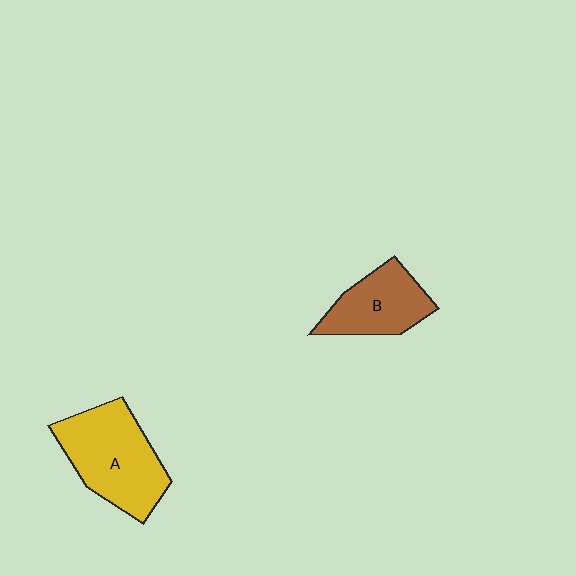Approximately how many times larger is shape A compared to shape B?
Approximately 1.5 times.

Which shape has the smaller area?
Shape B (brown).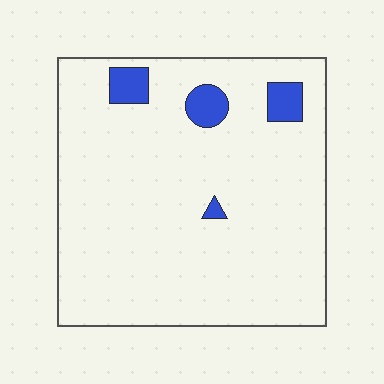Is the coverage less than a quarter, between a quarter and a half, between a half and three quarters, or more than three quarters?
Less than a quarter.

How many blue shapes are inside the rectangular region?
4.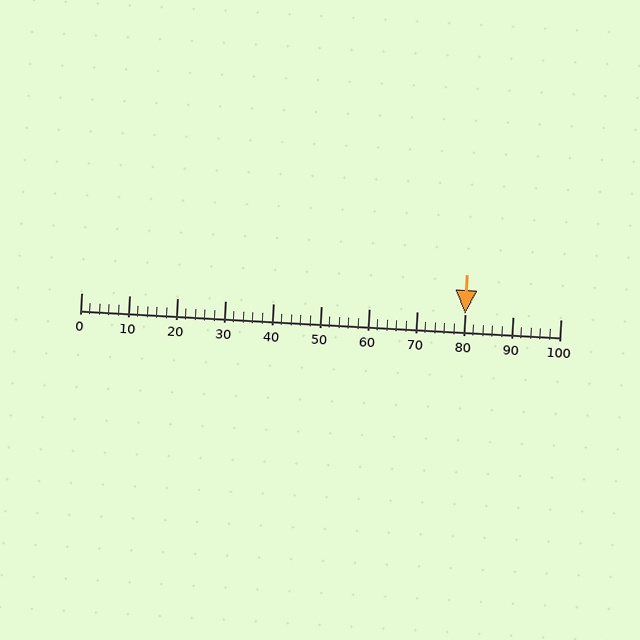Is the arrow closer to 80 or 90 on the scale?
The arrow is closer to 80.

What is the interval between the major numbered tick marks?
The major tick marks are spaced 10 units apart.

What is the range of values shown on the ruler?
The ruler shows values from 0 to 100.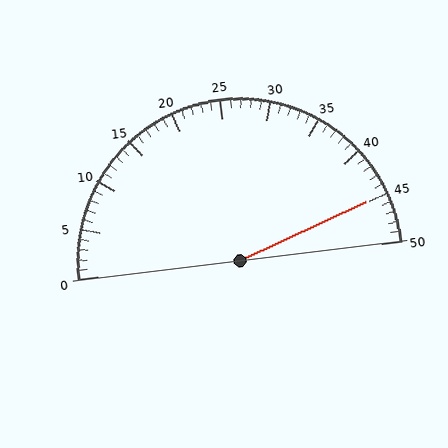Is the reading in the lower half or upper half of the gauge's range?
The reading is in the upper half of the range (0 to 50).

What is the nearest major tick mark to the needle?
The nearest major tick mark is 45.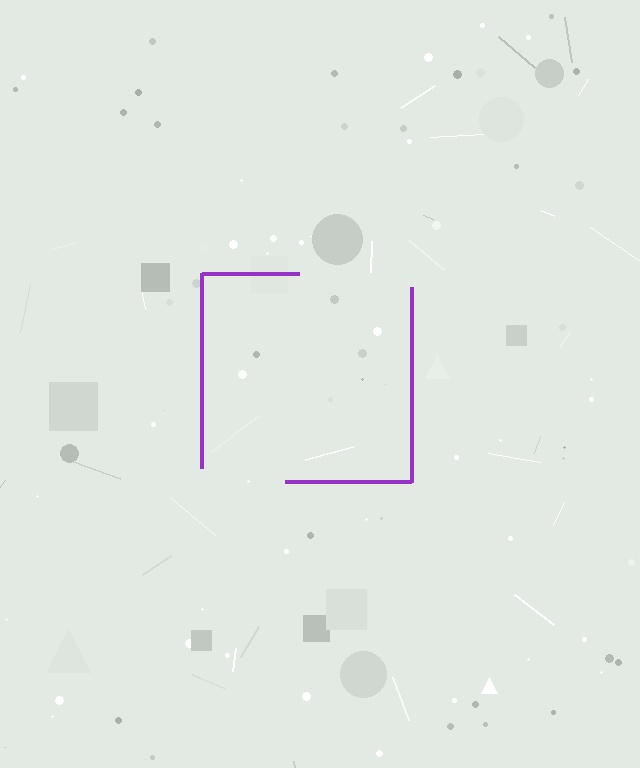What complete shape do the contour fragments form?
The contour fragments form a square.